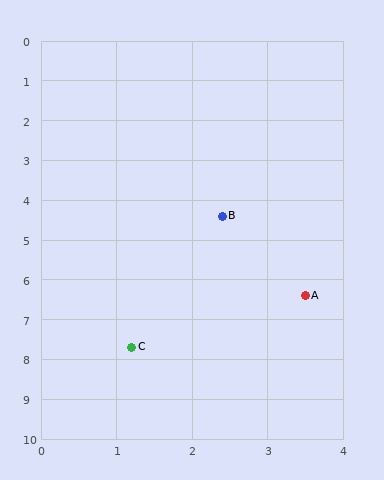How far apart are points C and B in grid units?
Points C and B are about 3.5 grid units apart.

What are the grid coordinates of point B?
Point B is at approximately (2.4, 4.4).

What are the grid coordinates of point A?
Point A is at approximately (3.5, 6.4).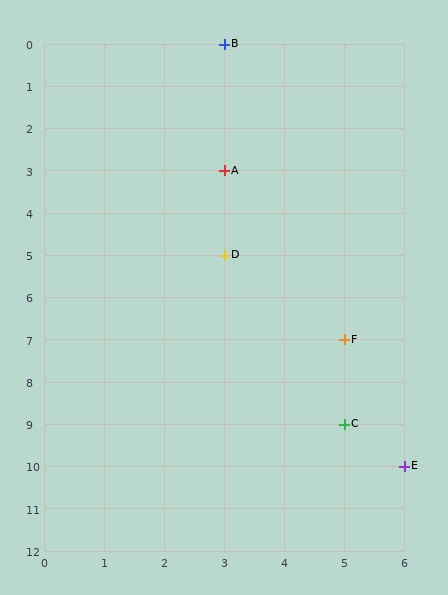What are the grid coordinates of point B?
Point B is at grid coordinates (3, 0).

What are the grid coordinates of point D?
Point D is at grid coordinates (3, 5).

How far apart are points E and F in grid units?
Points E and F are 1 column and 3 rows apart (about 3.2 grid units diagonally).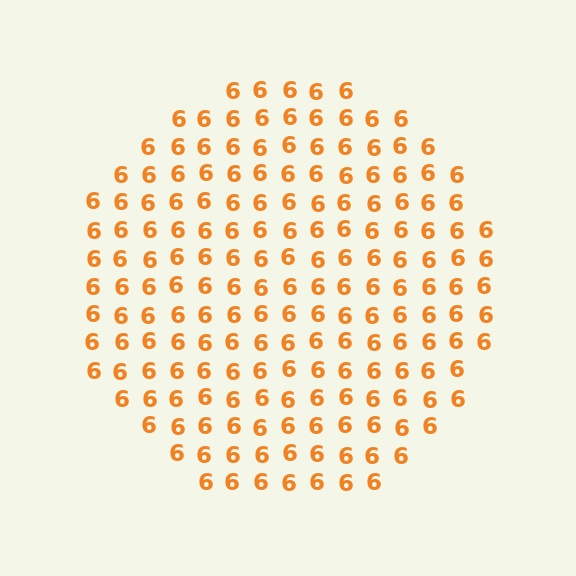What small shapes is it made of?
It is made of small digit 6's.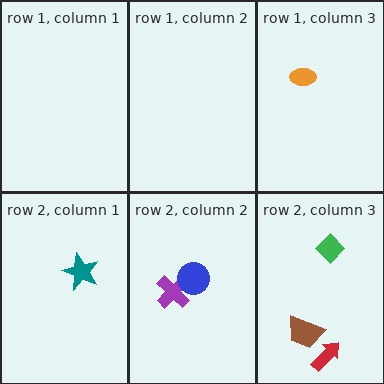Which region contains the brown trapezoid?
The row 2, column 3 region.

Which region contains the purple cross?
The row 2, column 2 region.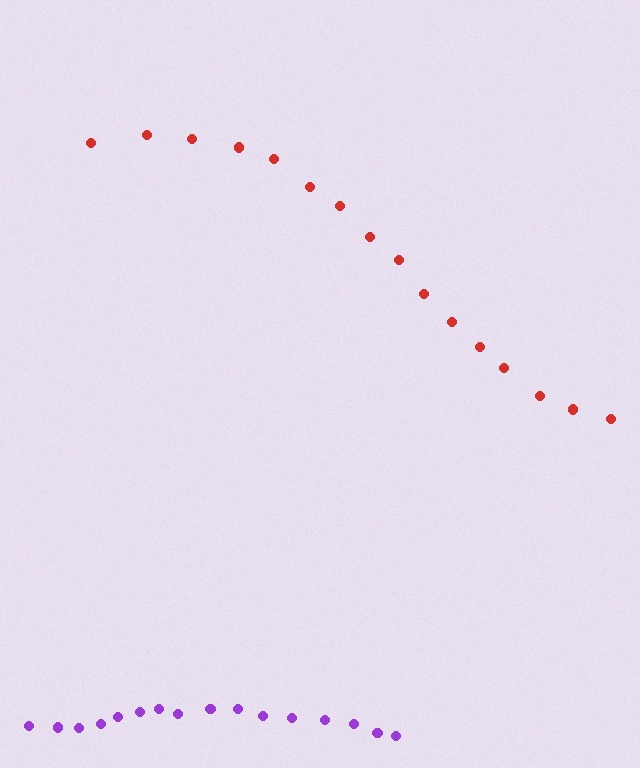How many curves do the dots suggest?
There are 2 distinct paths.